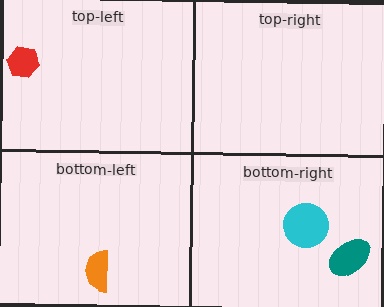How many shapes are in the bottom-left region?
1.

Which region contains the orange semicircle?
The bottom-left region.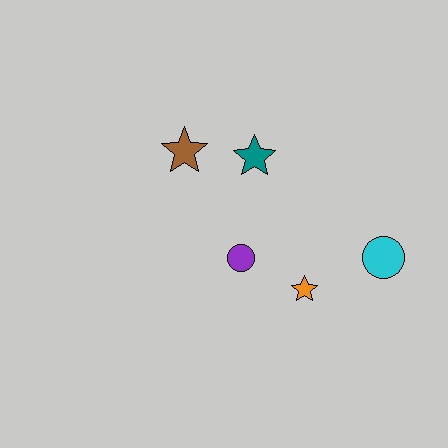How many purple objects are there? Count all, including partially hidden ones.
There is 1 purple object.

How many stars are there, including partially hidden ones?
There are 3 stars.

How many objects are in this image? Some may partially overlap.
There are 5 objects.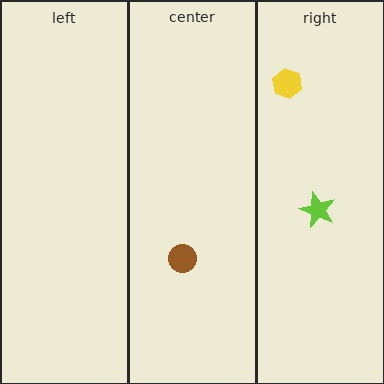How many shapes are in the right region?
2.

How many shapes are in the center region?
1.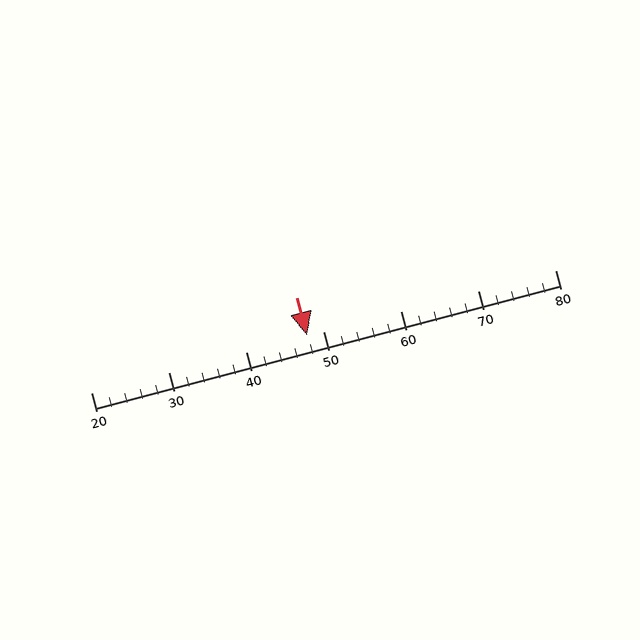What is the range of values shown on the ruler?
The ruler shows values from 20 to 80.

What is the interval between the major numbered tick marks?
The major tick marks are spaced 10 units apart.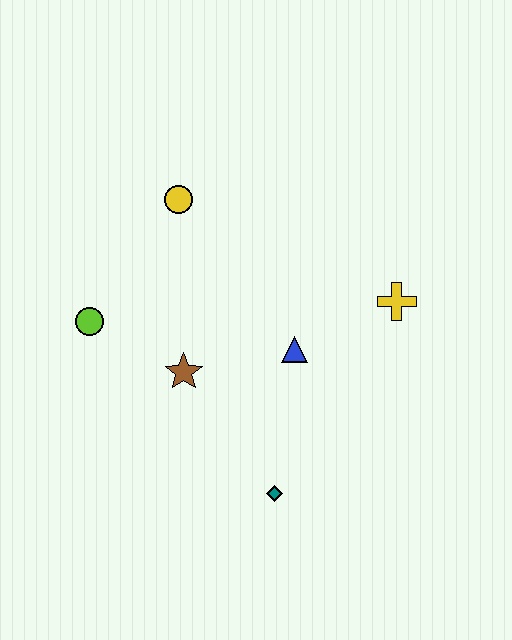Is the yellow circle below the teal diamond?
No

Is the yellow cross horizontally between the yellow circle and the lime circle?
No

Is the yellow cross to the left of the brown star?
No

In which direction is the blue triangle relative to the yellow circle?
The blue triangle is below the yellow circle.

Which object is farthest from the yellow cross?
The lime circle is farthest from the yellow cross.